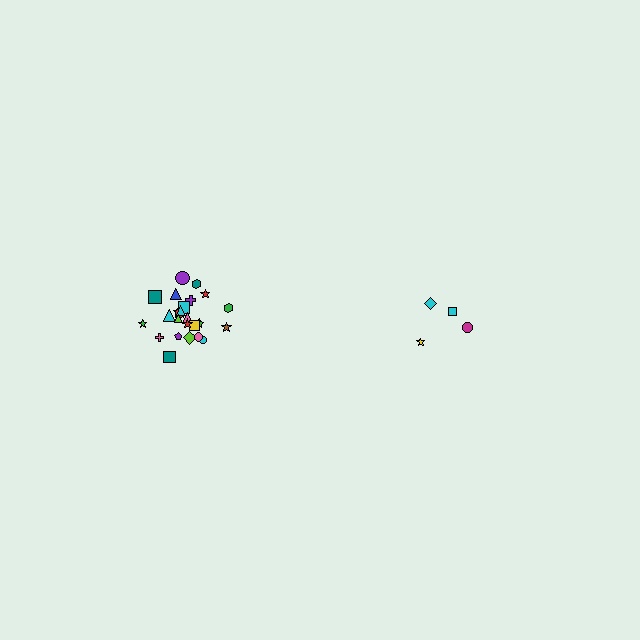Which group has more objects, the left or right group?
The left group.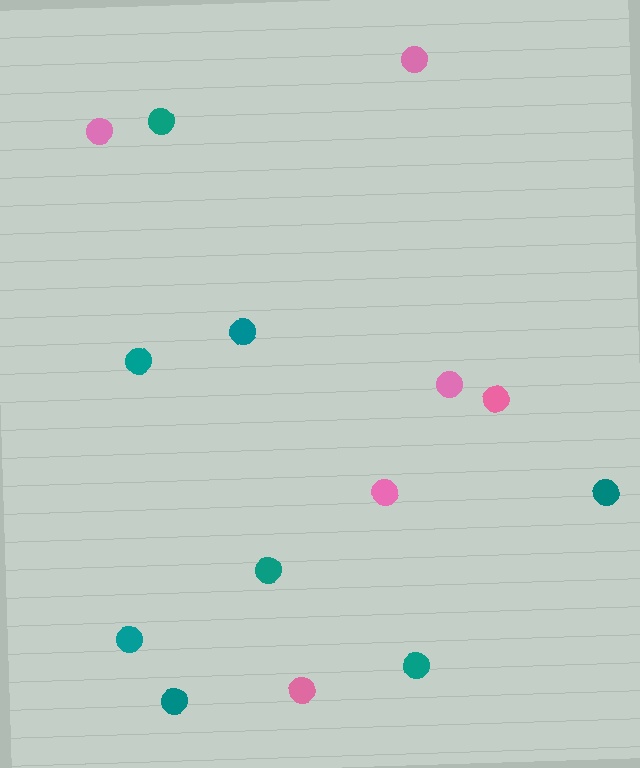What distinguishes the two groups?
There are 2 groups: one group of teal circles (8) and one group of pink circles (6).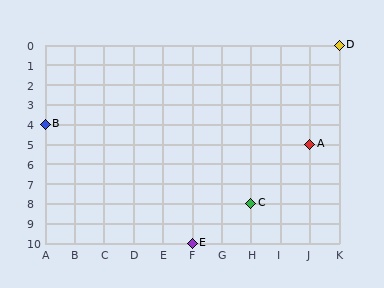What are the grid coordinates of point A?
Point A is at grid coordinates (J, 5).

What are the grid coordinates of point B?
Point B is at grid coordinates (A, 4).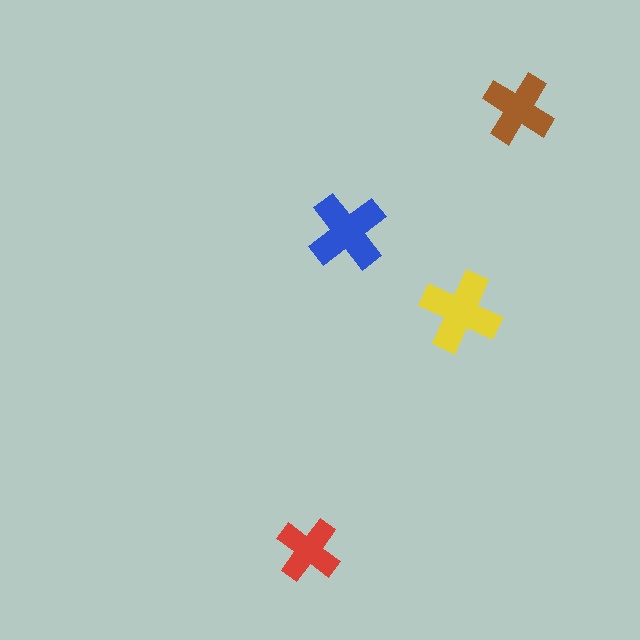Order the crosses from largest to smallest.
the yellow one, the blue one, the brown one, the red one.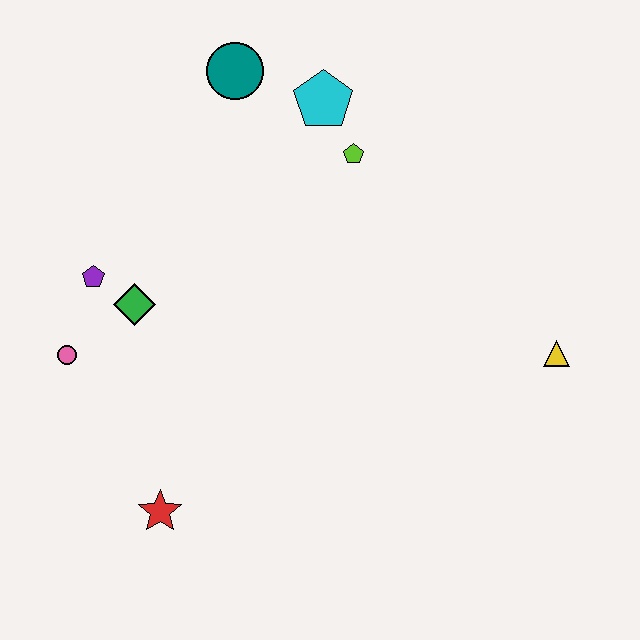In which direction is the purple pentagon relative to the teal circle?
The purple pentagon is below the teal circle.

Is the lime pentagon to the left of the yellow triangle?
Yes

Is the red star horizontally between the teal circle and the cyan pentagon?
No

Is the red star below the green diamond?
Yes